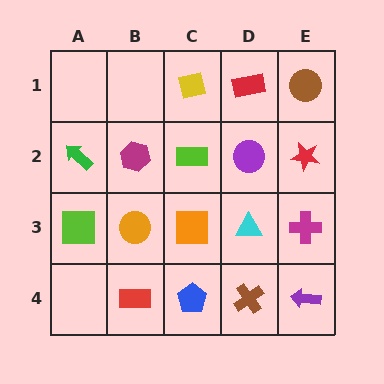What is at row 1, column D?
A red rectangle.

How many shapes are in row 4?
4 shapes.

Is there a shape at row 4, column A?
No, that cell is empty.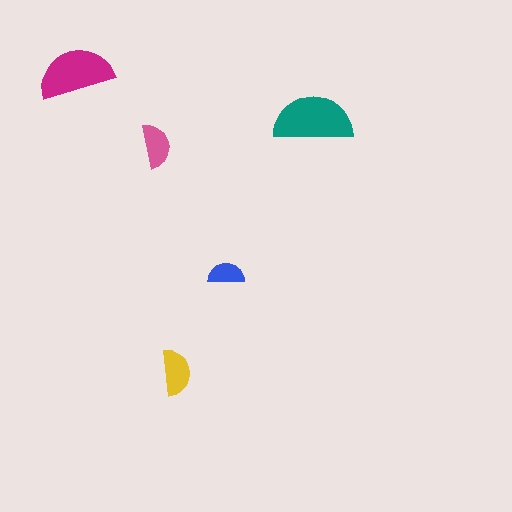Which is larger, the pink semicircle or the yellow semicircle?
The yellow one.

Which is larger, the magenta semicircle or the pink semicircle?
The magenta one.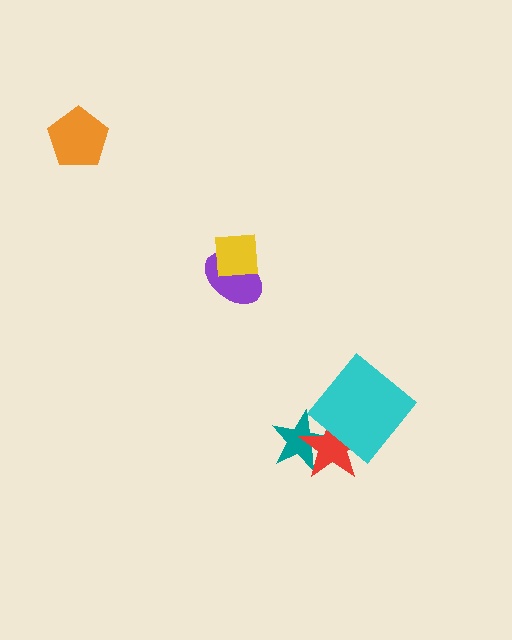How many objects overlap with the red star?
2 objects overlap with the red star.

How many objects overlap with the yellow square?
1 object overlaps with the yellow square.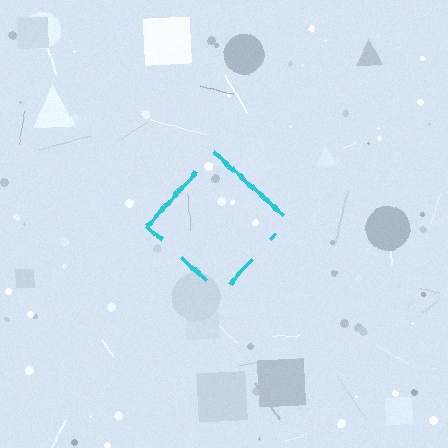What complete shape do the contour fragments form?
The contour fragments form a diamond.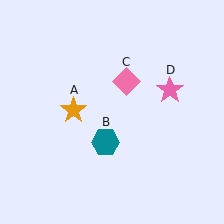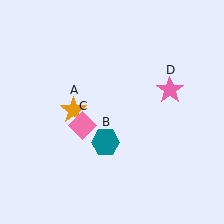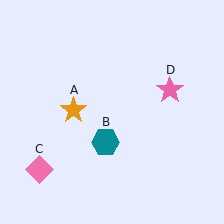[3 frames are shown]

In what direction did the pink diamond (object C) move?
The pink diamond (object C) moved down and to the left.